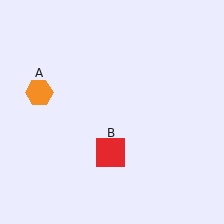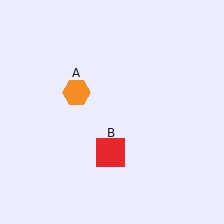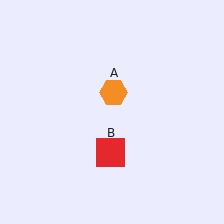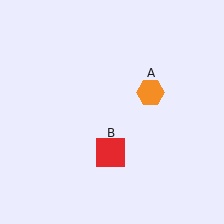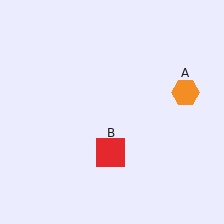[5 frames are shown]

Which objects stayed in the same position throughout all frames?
Red square (object B) remained stationary.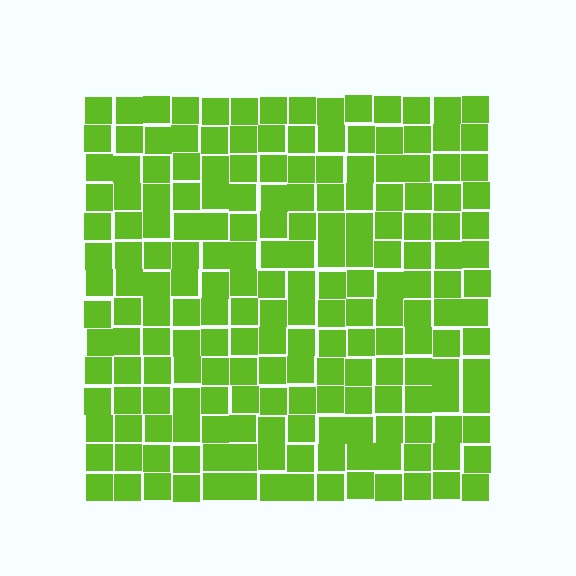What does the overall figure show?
The overall figure shows a square.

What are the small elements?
The small elements are squares.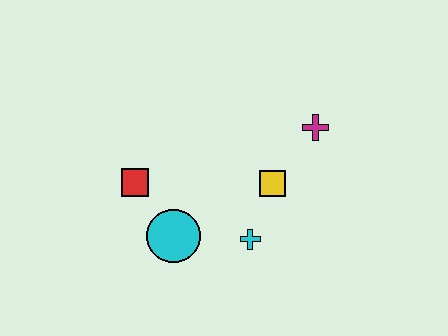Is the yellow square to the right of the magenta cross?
No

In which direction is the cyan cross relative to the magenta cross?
The cyan cross is below the magenta cross.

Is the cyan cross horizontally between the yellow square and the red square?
Yes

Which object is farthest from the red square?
The magenta cross is farthest from the red square.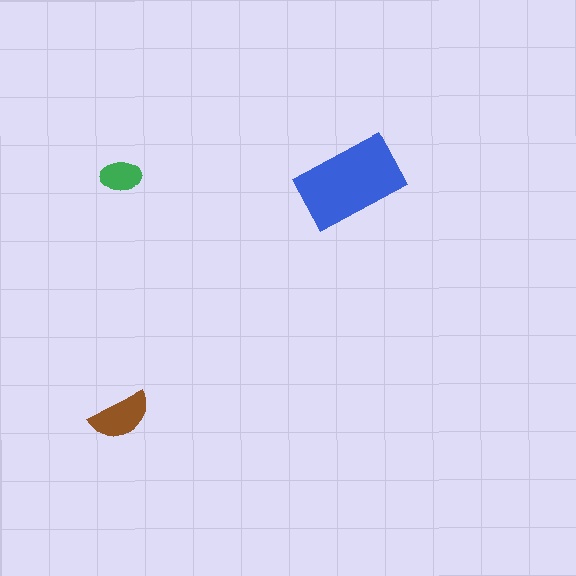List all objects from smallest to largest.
The green ellipse, the brown semicircle, the blue rectangle.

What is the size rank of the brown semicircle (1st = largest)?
2nd.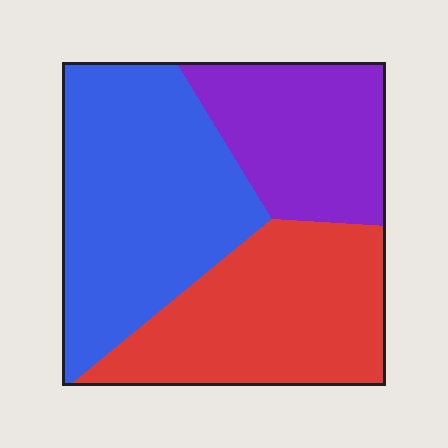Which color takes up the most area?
Blue, at roughly 40%.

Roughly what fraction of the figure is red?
Red takes up between a quarter and a half of the figure.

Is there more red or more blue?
Blue.